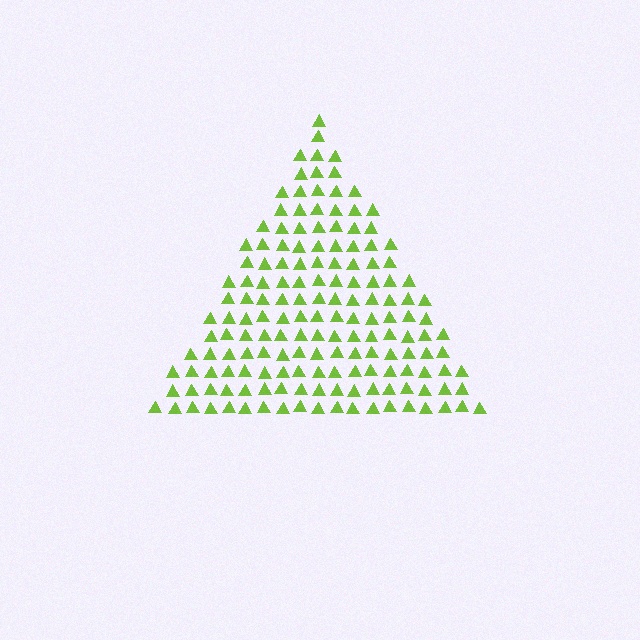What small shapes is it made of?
It is made of small triangles.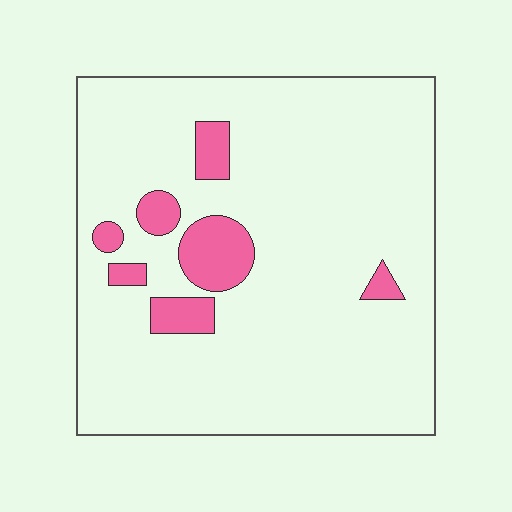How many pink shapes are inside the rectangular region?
7.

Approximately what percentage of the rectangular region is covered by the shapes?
Approximately 10%.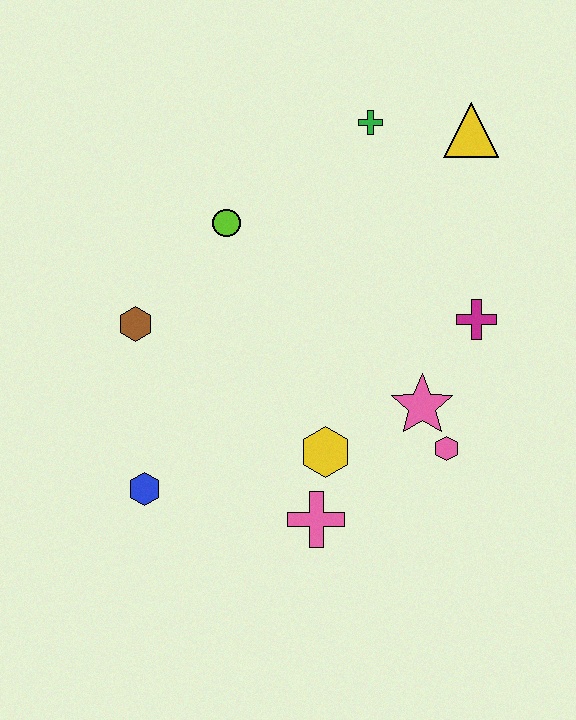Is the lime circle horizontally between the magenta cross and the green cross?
No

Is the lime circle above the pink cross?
Yes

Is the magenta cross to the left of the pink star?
No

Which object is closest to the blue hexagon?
The brown hexagon is closest to the blue hexagon.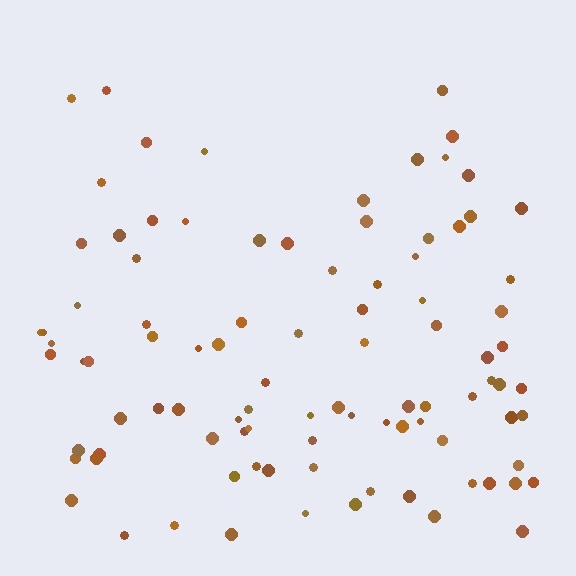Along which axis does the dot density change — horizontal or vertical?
Vertical.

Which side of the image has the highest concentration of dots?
The bottom.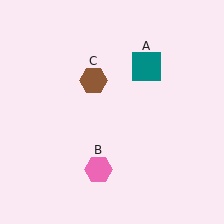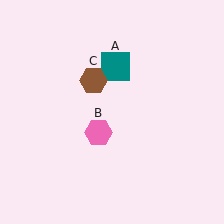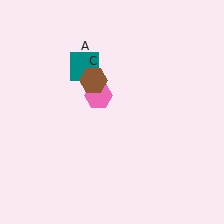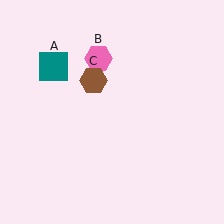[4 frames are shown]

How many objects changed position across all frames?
2 objects changed position: teal square (object A), pink hexagon (object B).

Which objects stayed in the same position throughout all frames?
Brown hexagon (object C) remained stationary.